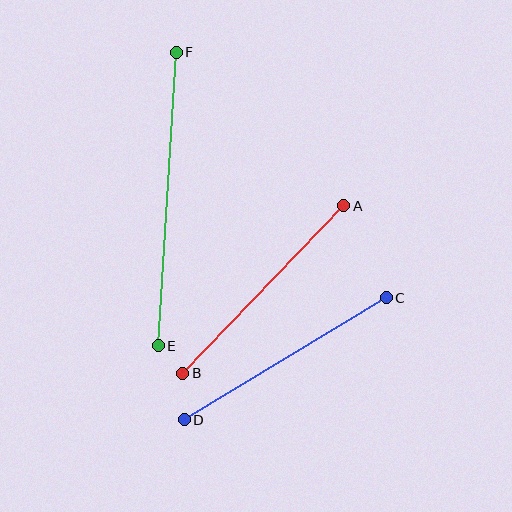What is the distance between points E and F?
The distance is approximately 294 pixels.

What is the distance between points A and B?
The distance is approximately 232 pixels.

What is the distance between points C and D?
The distance is approximately 236 pixels.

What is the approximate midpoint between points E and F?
The midpoint is at approximately (167, 199) pixels.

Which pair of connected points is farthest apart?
Points E and F are farthest apart.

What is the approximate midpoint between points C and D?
The midpoint is at approximately (285, 359) pixels.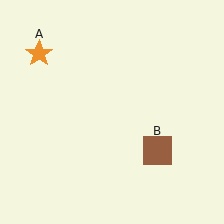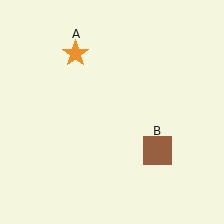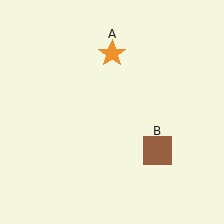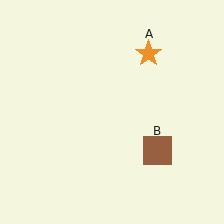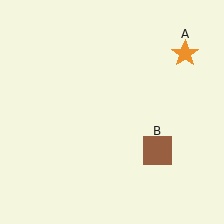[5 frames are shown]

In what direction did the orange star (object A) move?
The orange star (object A) moved right.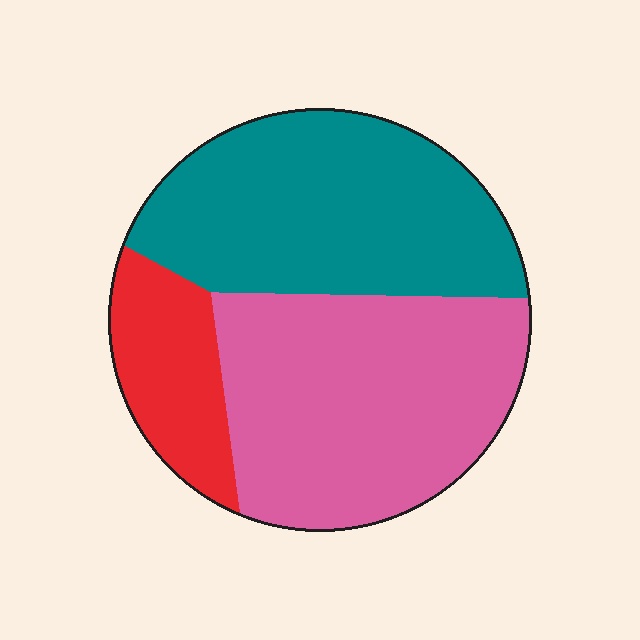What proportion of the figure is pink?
Pink covers 44% of the figure.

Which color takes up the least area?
Red, at roughly 15%.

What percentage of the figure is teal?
Teal takes up between a quarter and a half of the figure.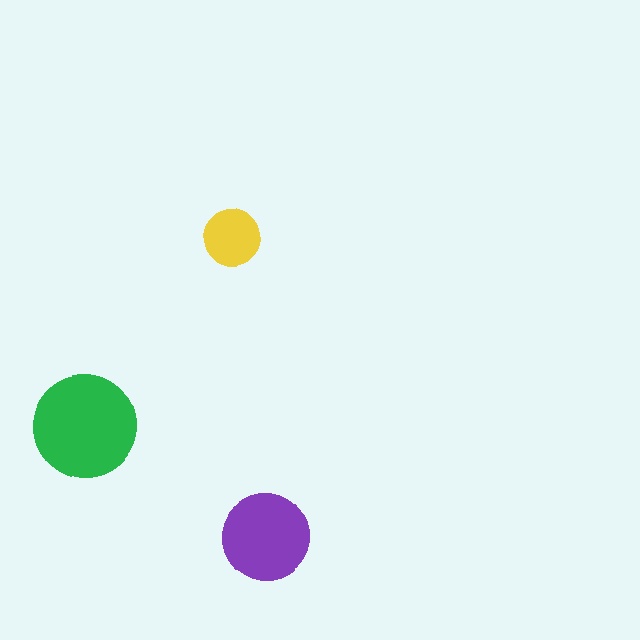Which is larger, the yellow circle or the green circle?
The green one.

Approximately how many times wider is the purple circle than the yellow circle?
About 1.5 times wider.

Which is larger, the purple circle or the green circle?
The green one.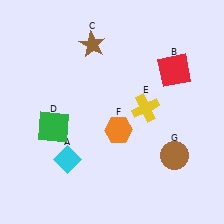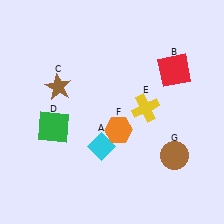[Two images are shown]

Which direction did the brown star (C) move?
The brown star (C) moved down.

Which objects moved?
The objects that moved are: the cyan diamond (A), the brown star (C).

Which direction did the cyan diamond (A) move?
The cyan diamond (A) moved right.